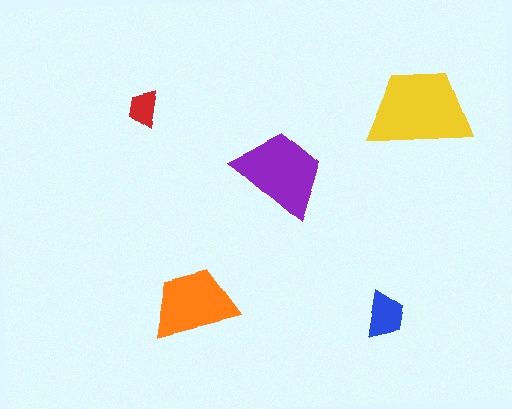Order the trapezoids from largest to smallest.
the yellow one, the purple one, the orange one, the blue one, the red one.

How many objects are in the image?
There are 5 objects in the image.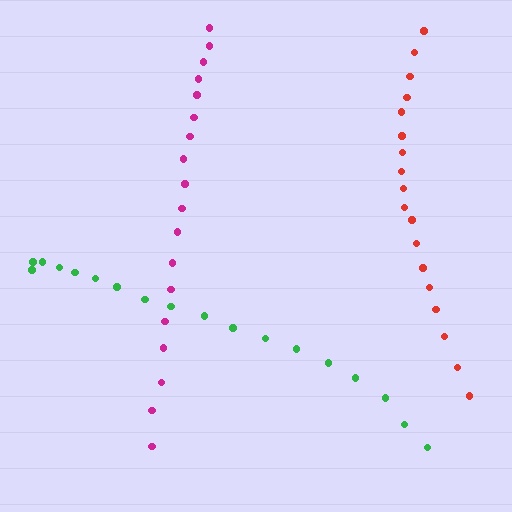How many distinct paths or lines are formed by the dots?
There are 3 distinct paths.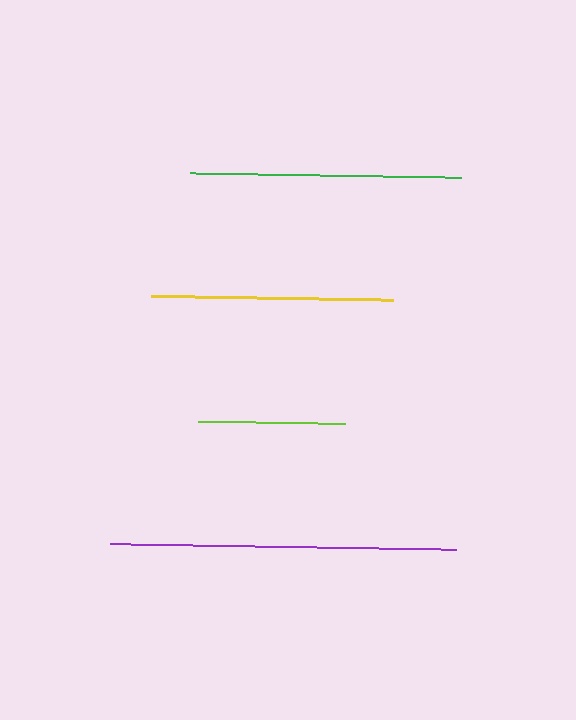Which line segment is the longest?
The purple line is the longest at approximately 345 pixels.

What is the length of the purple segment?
The purple segment is approximately 345 pixels long.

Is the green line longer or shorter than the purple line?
The purple line is longer than the green line.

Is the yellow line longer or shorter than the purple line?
The purple line is longer than the yellow line.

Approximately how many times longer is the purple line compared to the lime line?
The purple line is approximately 2.3 times the length of the lime line.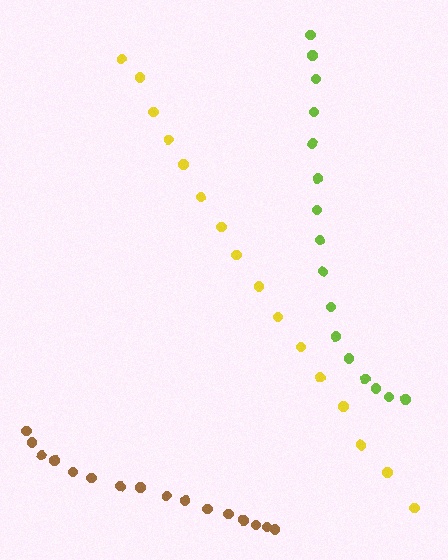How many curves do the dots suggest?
There are 3 distinct paths.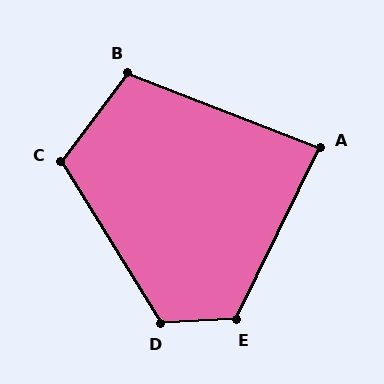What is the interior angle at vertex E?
Approximately 119 degrees (obtuse).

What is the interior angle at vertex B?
Approximately 106 degrees (obtuse).